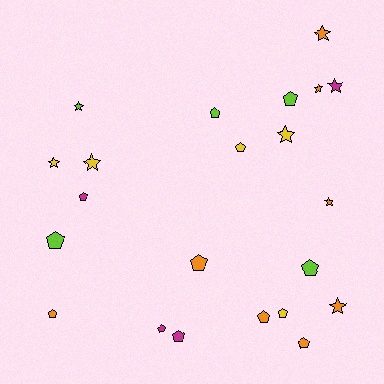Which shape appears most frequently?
Pentagon, with 13 objects.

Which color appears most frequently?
Orange, with 8 objects.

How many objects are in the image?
There are 22 objects.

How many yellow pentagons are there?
There are 2 yellow pentagons.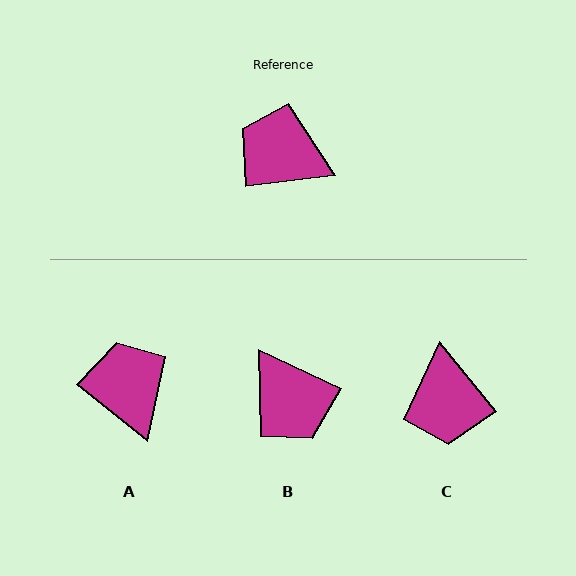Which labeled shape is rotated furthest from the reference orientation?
B, about 148 degrees away.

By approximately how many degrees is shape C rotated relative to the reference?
Approximately 122 degrees counter-clockwise.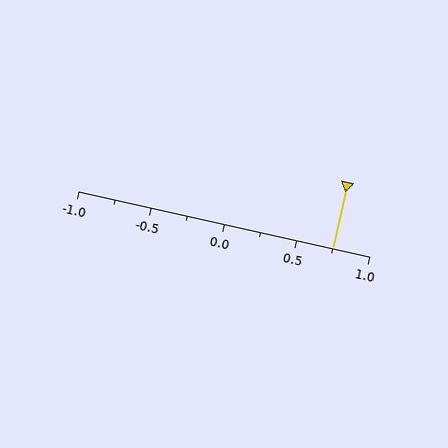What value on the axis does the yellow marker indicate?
The marker indicates approximately 0.75.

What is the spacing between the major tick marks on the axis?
The major ticks are spaced 0.5 apart.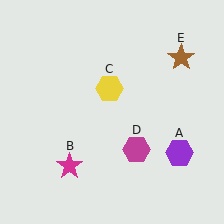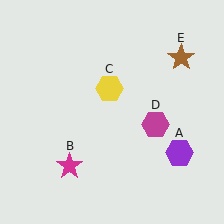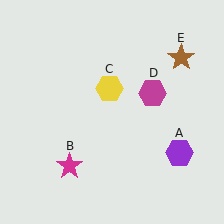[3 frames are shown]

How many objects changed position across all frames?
1 object changed position: magenta hexagon (object D).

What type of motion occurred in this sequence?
The magenta hexagon (object D) rotated counterclockwise around the center of the scene.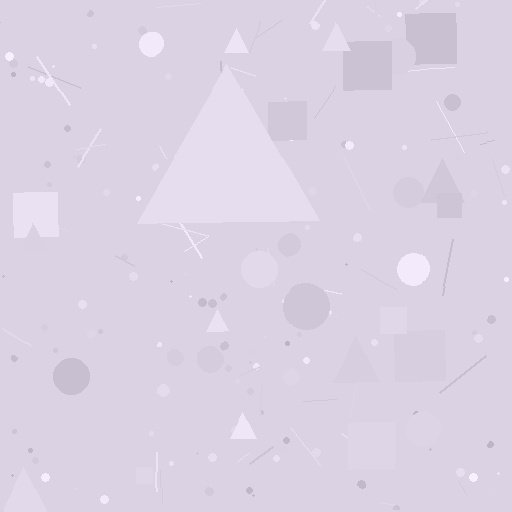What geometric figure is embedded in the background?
A triangle is embedded in the background.